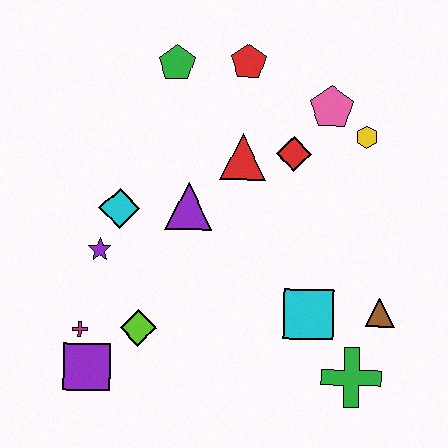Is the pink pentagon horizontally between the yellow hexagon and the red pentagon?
Yes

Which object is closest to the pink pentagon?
The yellow hexagon is closest to the pink pentagon.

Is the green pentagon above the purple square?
Yes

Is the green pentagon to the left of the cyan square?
Yes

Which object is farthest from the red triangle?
The purple square is farthest from the red triangle.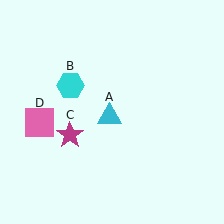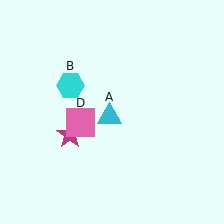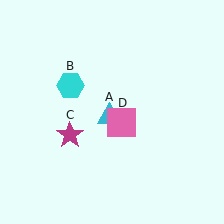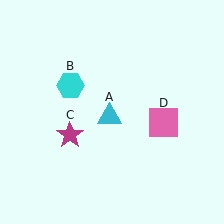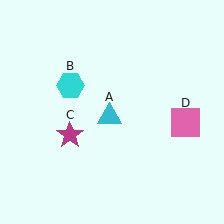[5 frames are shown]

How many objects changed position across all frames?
1 object changed position: pink square (object D).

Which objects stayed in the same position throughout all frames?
Cyan triangle (object A) and cyan hexagon (object B) and magenta star (object C) remained stationary.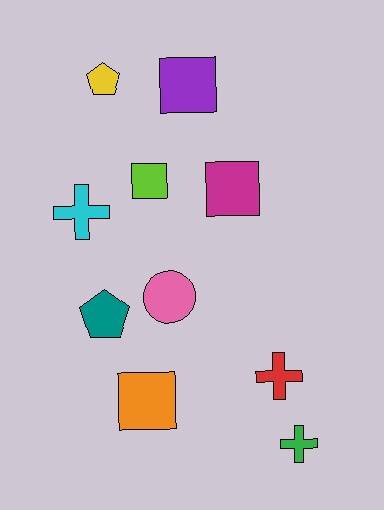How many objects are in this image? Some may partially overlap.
There are 10 objects.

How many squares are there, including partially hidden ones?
There are 4 squares.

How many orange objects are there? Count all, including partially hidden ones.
There is 1 orange object.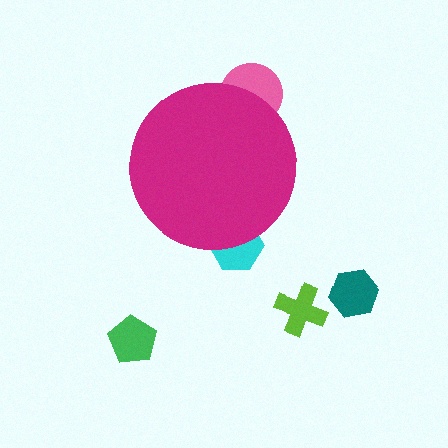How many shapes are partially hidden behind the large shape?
2 shapes are partially hidden.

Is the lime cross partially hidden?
No, the lime cross is fully visible.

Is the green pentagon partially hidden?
No, the green pentagon is fully visible.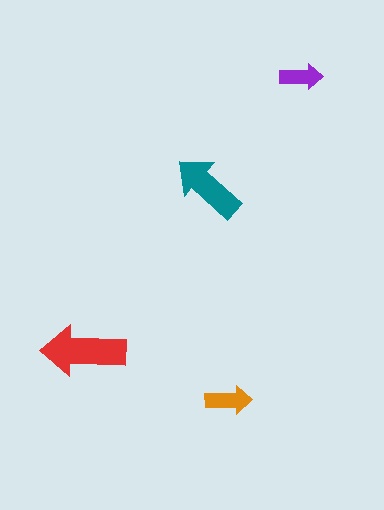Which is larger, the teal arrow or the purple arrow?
The teal one.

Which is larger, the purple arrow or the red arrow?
The red one.